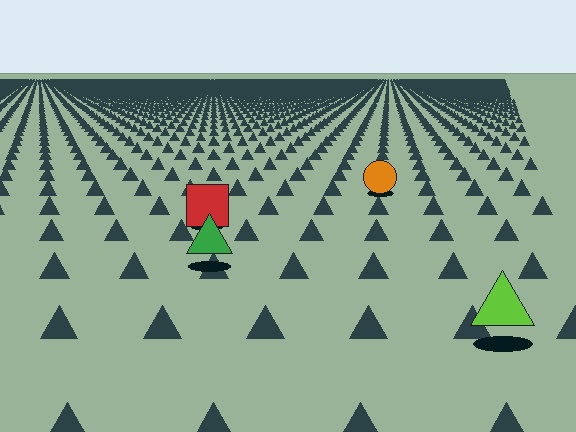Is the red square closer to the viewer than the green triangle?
No. The green triangle is closer — you can tell from the texture gradient: the ground texture is coarser near it.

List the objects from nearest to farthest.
From nearest to farthest: the lime triangle, the green triangle, the red square, the orange circle.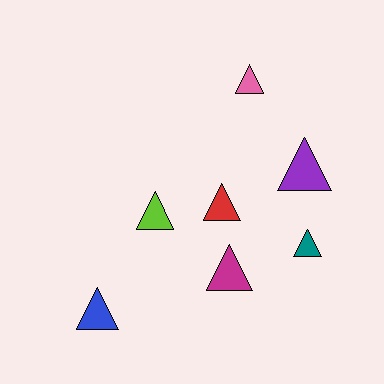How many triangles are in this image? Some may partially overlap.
There are 7 triangles.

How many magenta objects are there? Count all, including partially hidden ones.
There is 1 magenta object.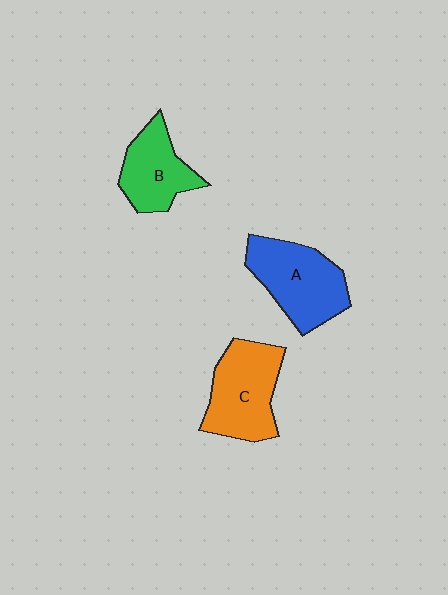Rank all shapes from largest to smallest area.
From largest to smallest: A (blue), C (orange), B (green).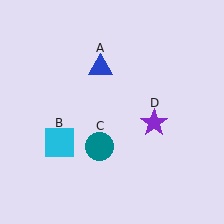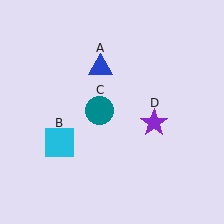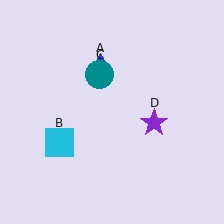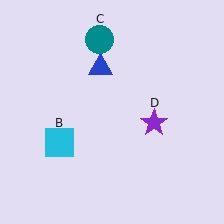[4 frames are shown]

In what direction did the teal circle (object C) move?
The teal circle (object C) moved up.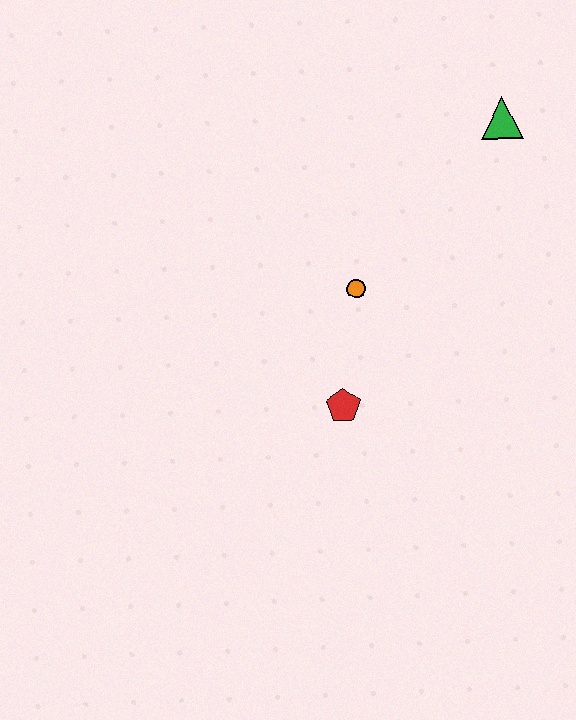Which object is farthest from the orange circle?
The green triangle is farthest from the orange circle.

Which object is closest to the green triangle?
The orange circle is closest to the green triangle.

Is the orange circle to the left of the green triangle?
Yes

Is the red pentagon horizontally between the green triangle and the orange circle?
No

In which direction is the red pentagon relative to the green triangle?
The red pentagon is below the green triangle.